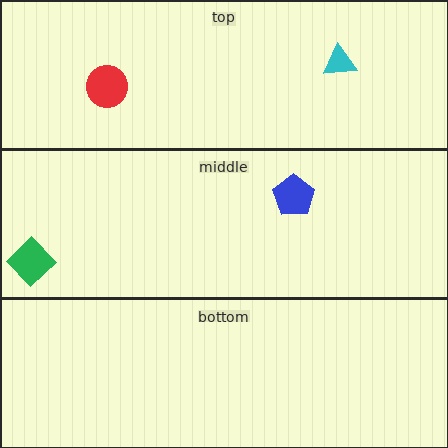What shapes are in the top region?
The red circle, the cyan triangle.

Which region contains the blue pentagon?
The middle region.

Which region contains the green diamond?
The middle region.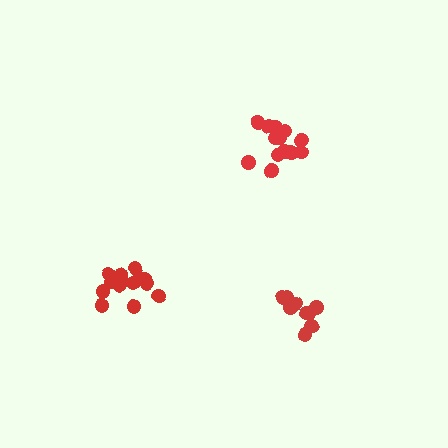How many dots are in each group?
Group 1: 9 dots, Group 2: 14 dots, Group 3: 13 dots (36 total).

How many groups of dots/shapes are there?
There are 3 groups.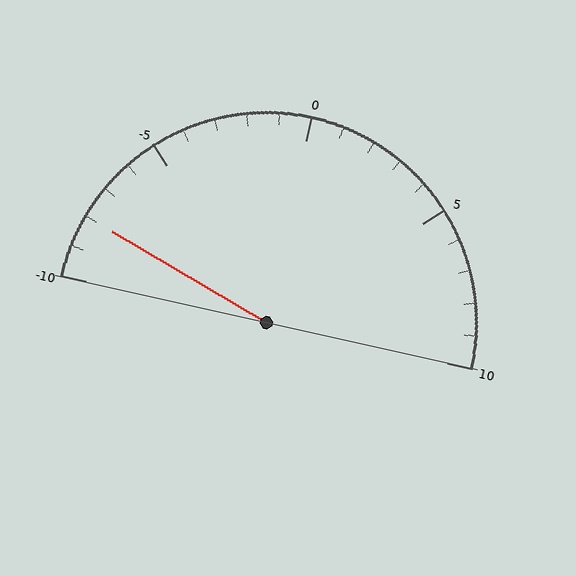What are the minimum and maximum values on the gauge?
The gauge ranges from -10 to 10.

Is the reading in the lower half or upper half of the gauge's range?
The reading is in the lower half of the range (-10 to 10).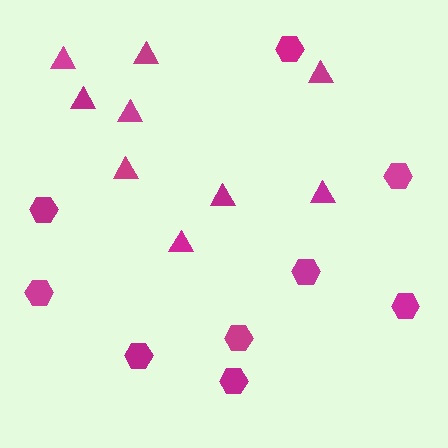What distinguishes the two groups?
There are 2 groups: one group of triangles (9) and one group of hexagons (9).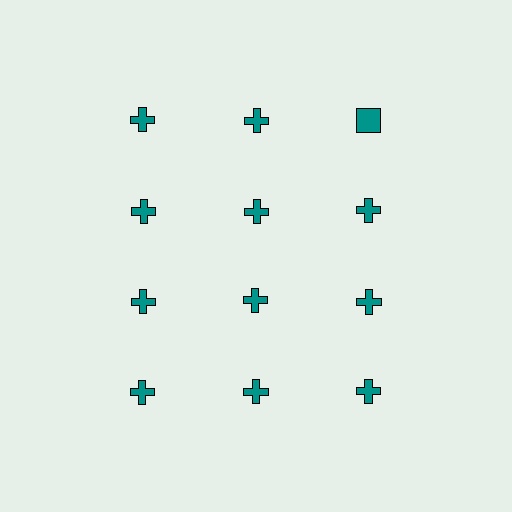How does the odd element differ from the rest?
It has a different shape: square instead of cross.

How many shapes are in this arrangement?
There are 12 shapes arranged in a grid pattern.